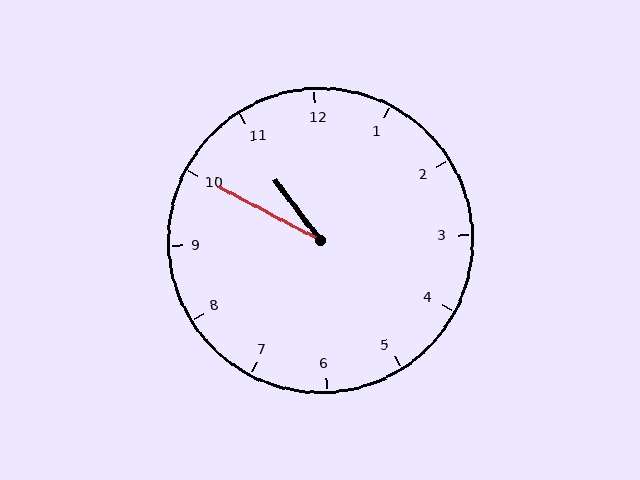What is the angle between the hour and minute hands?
Approximately 25 degrees.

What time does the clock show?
10:50.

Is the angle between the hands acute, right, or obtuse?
It is acute.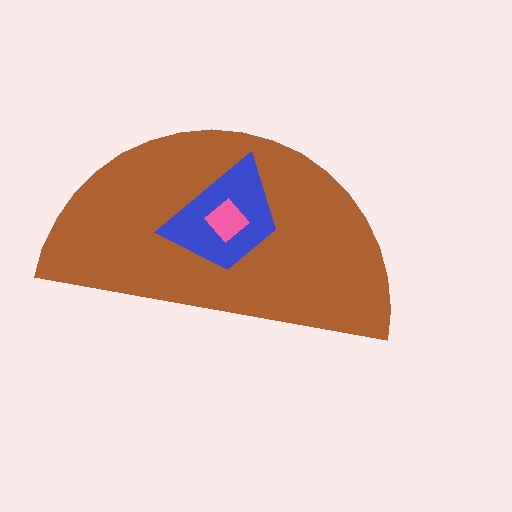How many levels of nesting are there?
3.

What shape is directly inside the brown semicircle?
The blue trapezoid.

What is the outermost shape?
The brown semicircle.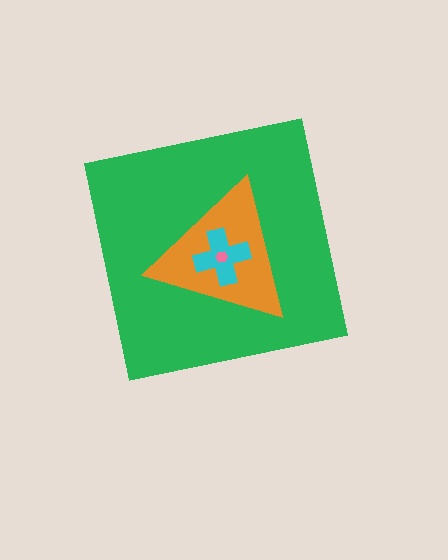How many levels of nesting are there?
4.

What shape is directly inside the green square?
The orange triangle.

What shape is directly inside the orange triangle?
The cyan cross.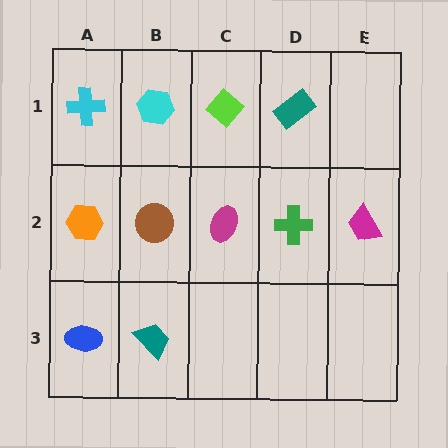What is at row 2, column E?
A magenta trapezoid.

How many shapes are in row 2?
5 shapes.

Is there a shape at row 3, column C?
No, that cell is empty.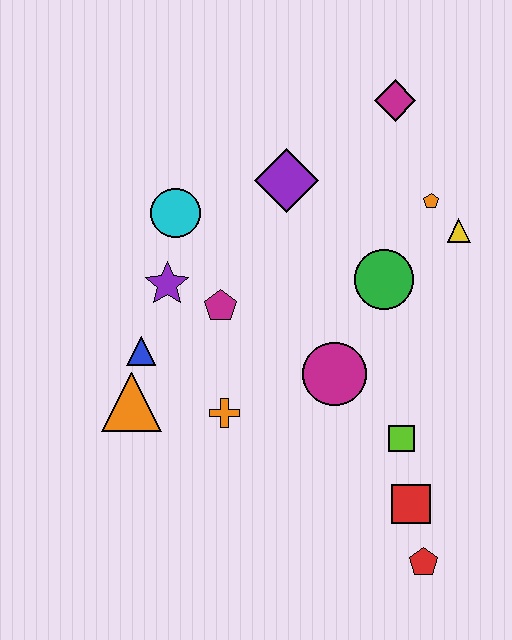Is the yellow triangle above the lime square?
Yes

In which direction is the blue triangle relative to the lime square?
The blue triangle is to the left of the lime square.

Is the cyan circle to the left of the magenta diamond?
Yes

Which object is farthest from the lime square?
The magenta diamond is farthest from the lime square.